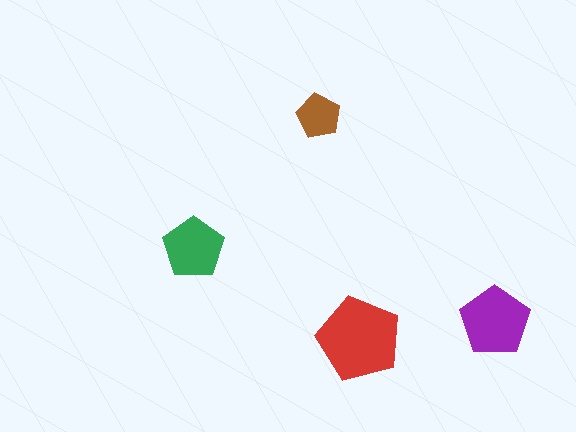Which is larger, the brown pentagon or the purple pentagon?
The purple one.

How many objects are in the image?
There are 4 objects in the image.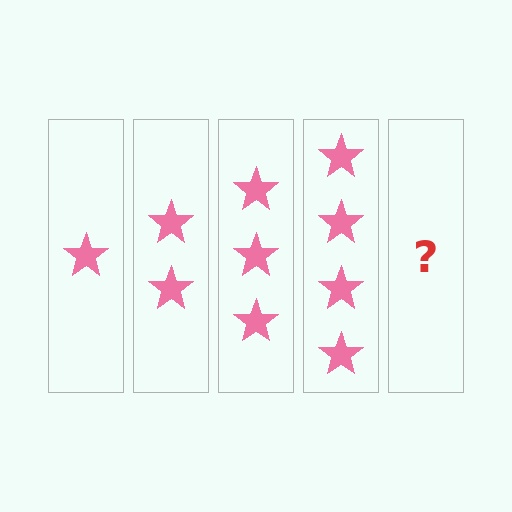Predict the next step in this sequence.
The next step is 5 stars.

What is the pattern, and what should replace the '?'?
The pattern is that each step adds one more star. The '?' should be 5 stars.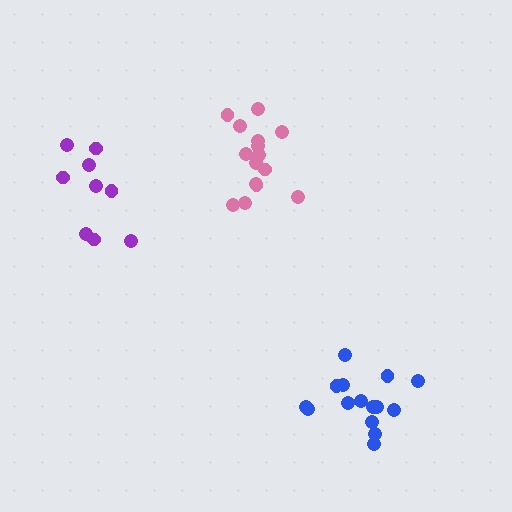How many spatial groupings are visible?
There are 3 spatial groupings.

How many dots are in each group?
Group 1: 15 dots, Group 2: 15 dots, Group 3: 9 dots (39 total).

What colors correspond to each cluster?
The clusters are colored: pink, blue, purple.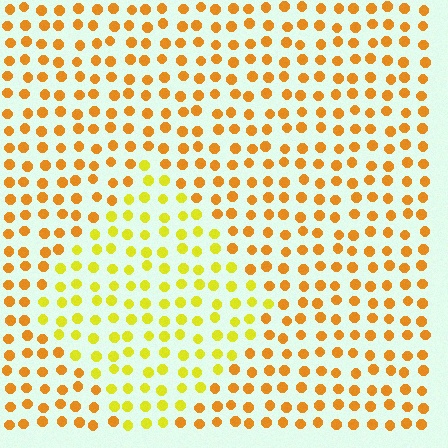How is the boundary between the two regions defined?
The boundary is defined purely by a slight shift in hue (about 30 degrees). Spacing, size, and orientation are identical on both sides.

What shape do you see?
I see a diamond.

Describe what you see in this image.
The image is filled with small orange elements in a uniform arrangement. A diamond-shaped region is visible where the elements are tinted to a slightly different hue, forming a subtle color boundary.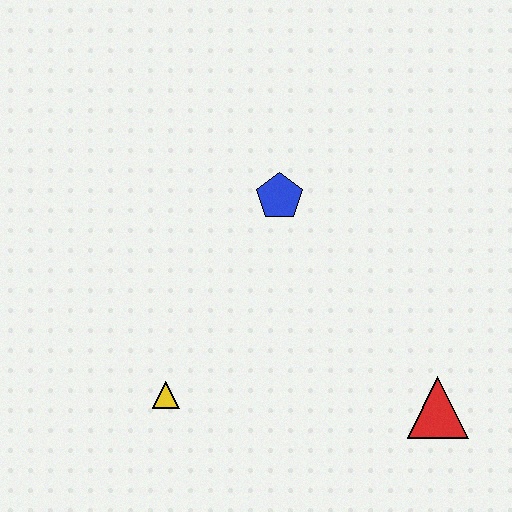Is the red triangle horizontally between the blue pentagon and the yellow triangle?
No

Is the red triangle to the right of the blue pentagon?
Yes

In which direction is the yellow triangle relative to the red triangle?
The yellow triangle is to the left of the red triangle.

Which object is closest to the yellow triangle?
The blue pentagon is closest to the yellow triangle.